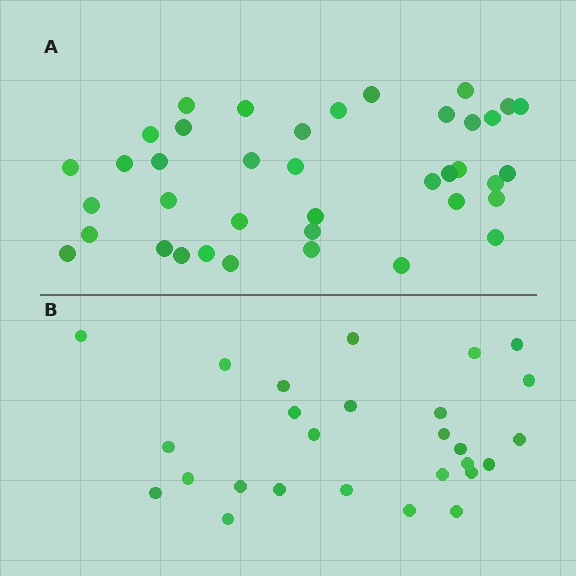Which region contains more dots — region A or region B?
Region A (the top region) has more dots.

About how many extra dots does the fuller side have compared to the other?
Region A has roughly 12 or so more dots than region B.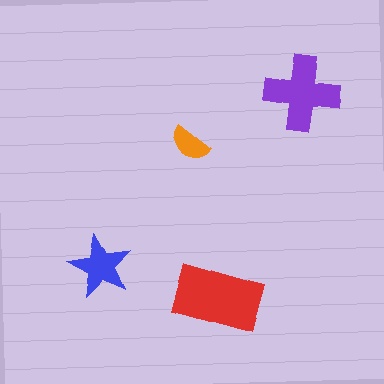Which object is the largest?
The red rectangle.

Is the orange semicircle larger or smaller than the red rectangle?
Smaller.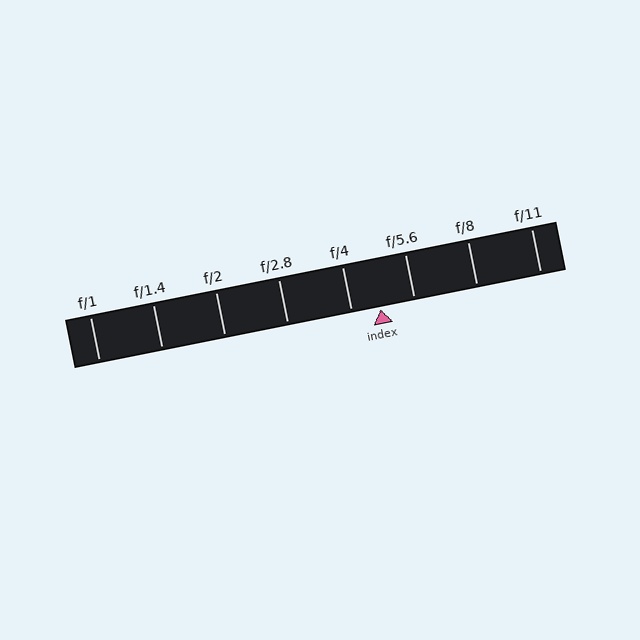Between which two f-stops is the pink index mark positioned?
The index mark is between f/4 and f/5.6.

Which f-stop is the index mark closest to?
The index mark is closest to f/4.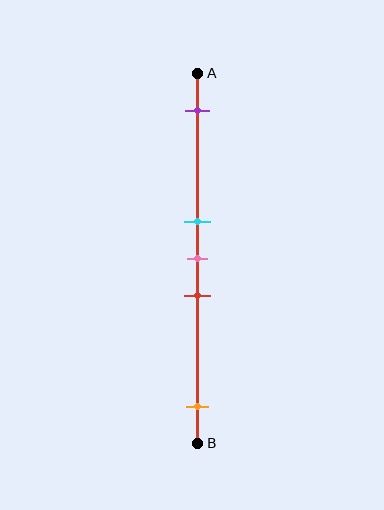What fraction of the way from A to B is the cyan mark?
The cyan mark is approximately 40% (0.4) of the way from A to B.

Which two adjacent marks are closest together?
The cyan and pink marks are the closest adjacent pair.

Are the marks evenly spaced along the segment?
No, the marks are not evenly spaced.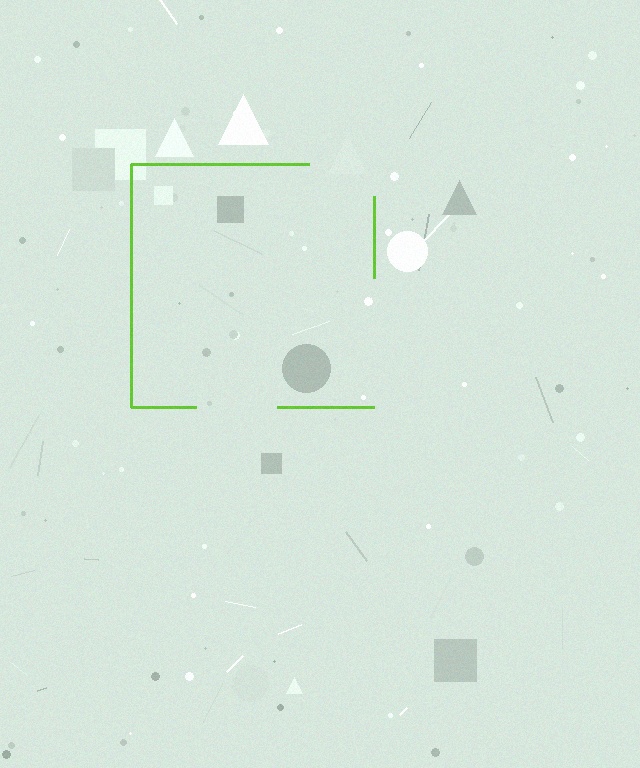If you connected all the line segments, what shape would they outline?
They would outline a square.